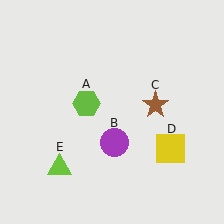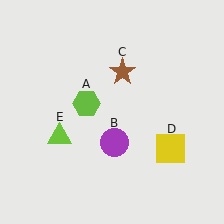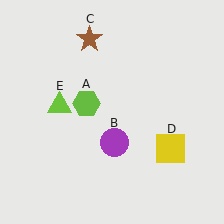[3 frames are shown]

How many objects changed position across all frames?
2 objects changed position: brown star (object C), lime triangle (object E).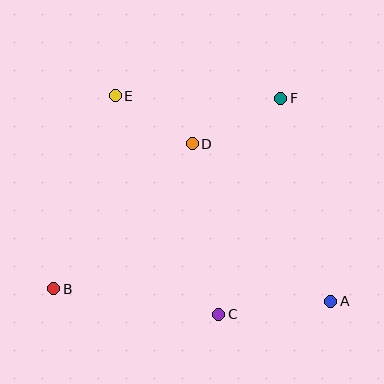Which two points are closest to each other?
Points D and E are closest to each other.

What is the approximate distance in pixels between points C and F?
The distance between C and F is approximately 225 pixels.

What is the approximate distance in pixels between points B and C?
The distance between B and C is approximately 167 pixels.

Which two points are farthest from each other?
Points A and E are farthest from each other.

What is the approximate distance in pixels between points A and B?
The distance between A and B is approximately 277 pixels.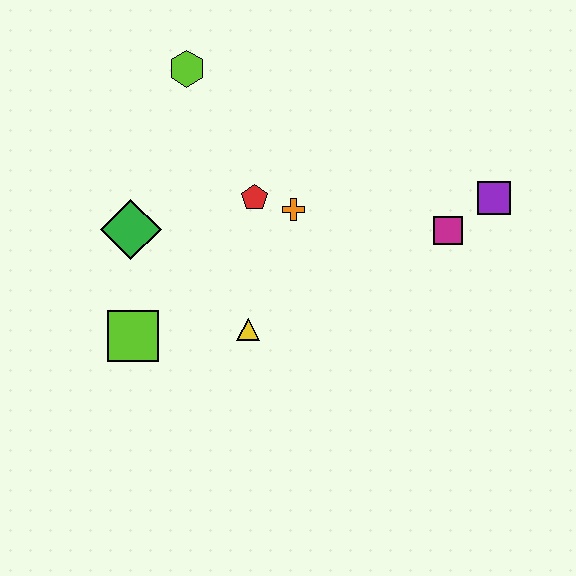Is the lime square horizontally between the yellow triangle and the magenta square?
No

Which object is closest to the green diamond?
The lime square is closest to the green diamond.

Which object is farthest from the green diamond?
The purple square is farthest from the green diamond.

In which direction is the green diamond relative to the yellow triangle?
The green diamond is to the left of the yellow triangle.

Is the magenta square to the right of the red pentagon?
Yes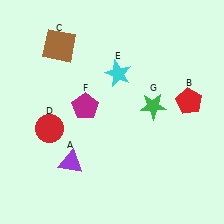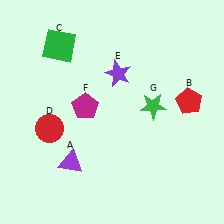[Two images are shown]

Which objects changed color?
C changed from brown to green. E changed from cyan to purple.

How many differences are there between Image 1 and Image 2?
There are 2 differences between the two images.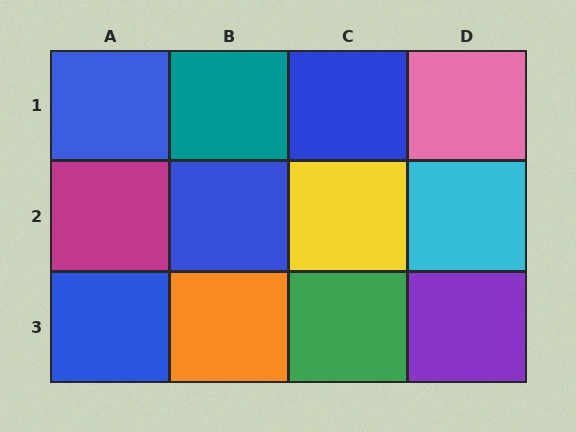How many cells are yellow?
1 cell is yellow.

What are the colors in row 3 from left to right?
Blue, orange, green, purple.